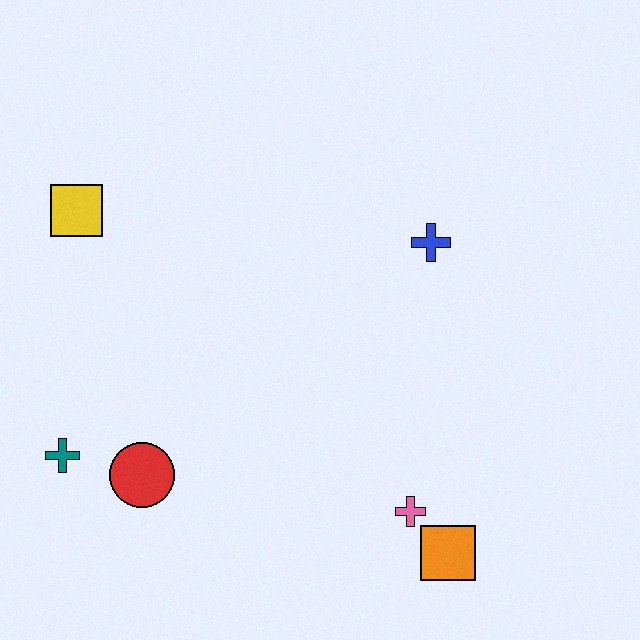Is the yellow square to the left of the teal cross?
No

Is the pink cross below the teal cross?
Yes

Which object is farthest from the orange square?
The yellow square is farthest from the orange square.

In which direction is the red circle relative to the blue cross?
The red circle is to the left of the blue cross.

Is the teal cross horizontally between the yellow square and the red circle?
No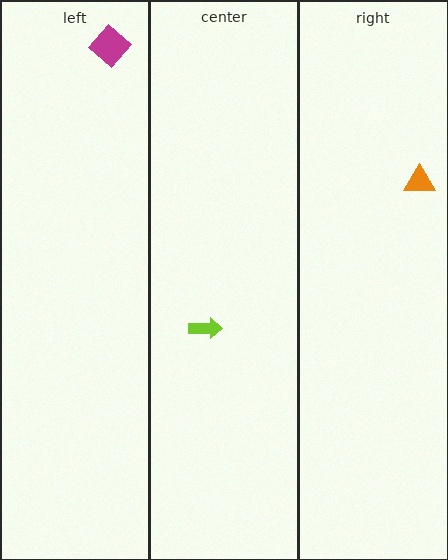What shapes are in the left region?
The magenta diamond.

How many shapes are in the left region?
1.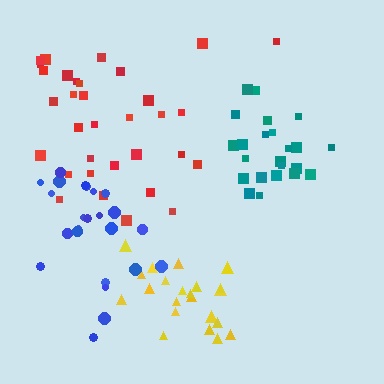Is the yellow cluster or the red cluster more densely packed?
Yellow.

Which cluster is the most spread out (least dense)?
Red.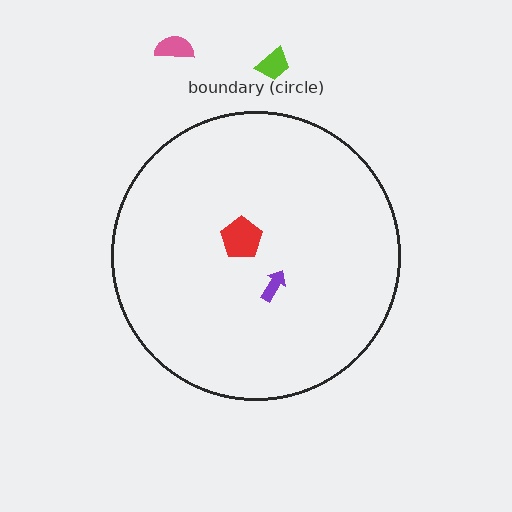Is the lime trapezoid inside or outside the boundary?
Outside.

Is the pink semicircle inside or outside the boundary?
Outside.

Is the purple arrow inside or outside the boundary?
Inside.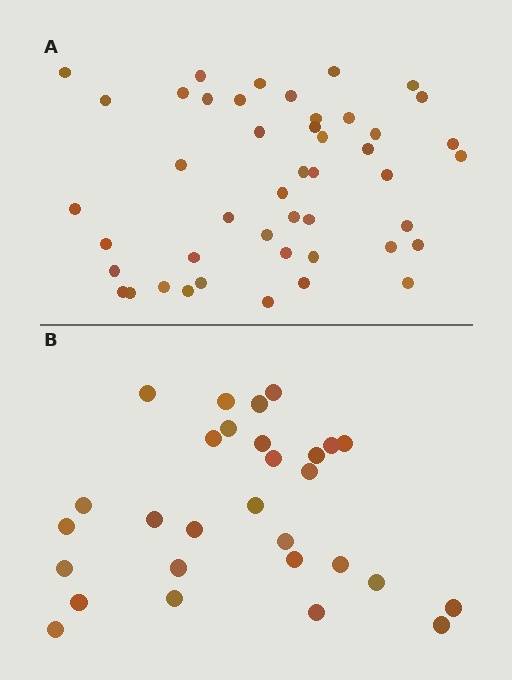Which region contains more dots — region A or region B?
Region A (the top region) has more dots.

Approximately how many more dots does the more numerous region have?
Region A has approximately 15 more dots than region B.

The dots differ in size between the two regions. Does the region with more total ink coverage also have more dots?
No. Region B has more total ink coverage because its dots are larger, but region A actually contains more individual dots. Total area can be misleading — the number of items is what matters here.